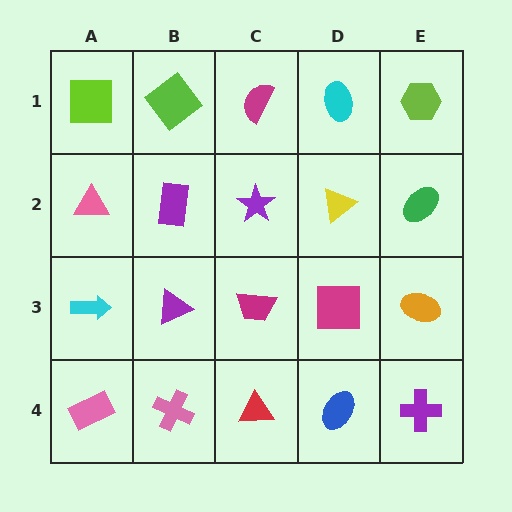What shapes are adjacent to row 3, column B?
A purple rectangle (row 2, column B), a pink cross (row 4, column B), a cyan arrow (row 3, column A), a magenta trapezoid (row 3, column C).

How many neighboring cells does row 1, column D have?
3.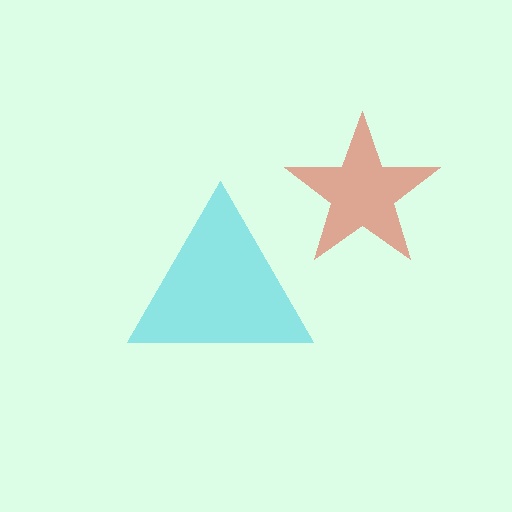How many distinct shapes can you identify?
There are 2 distinct shapes: a red star, a cyan triangle.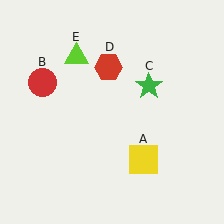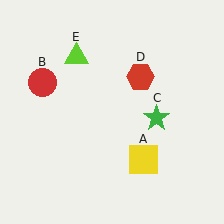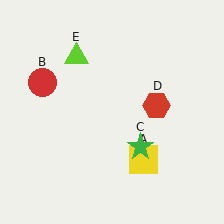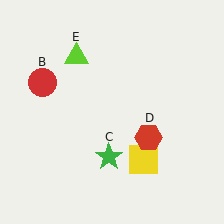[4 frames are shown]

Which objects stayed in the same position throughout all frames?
Yellow square (object A) and red circle (object B) and lime triangle (object E) remained stationary.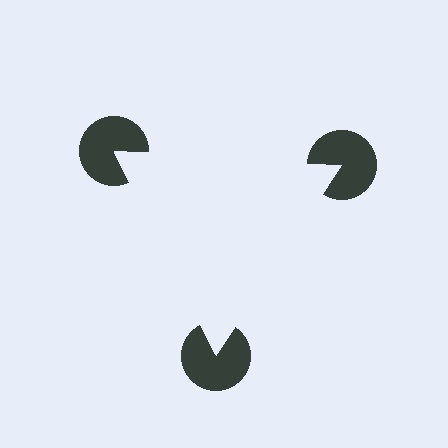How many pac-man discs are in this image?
There are 3 — one at each vertex of the illusory triangle.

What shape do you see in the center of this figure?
An illusory triangle — its edges are inferred from the aligned wedge cuts in the pac-man discs, not physically drawn.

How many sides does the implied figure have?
3 sides.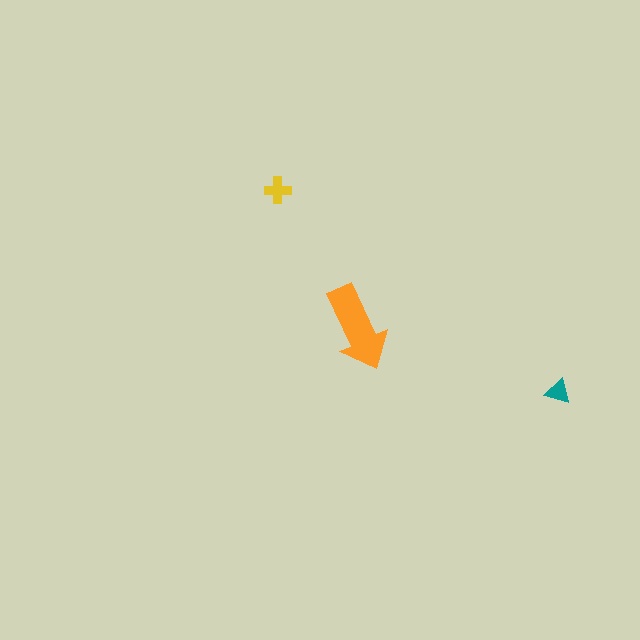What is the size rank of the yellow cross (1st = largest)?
2nd.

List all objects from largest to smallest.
The orange arrow, the yellow cross, the teal triangle.